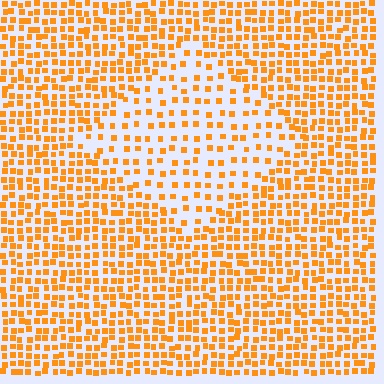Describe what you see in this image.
The image contains small orange elements arranged at two different densities. A diamond-shaped region is visible where the elements are less densely packed than the surrounding area.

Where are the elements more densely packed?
The elements are more densely packed outside the diamond boundary.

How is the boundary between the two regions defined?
The boundary is defined by a change in element density (approximately 2.0x ratio). All elements are the same color, size, and shape.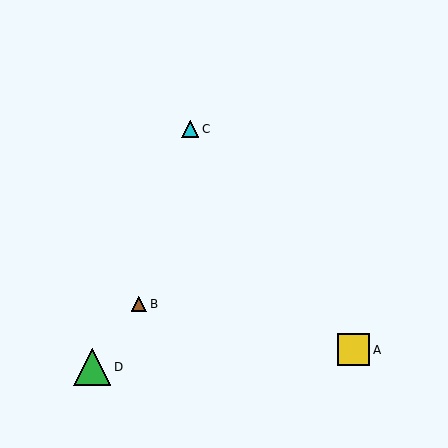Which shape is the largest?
The green triangle (labeled D) is the largest.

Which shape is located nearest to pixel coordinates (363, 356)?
The yellow square (labeled A) at (354, 350) is nearest to that location.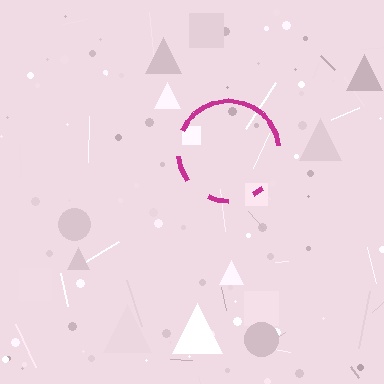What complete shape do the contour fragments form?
The contour fragments form a circle.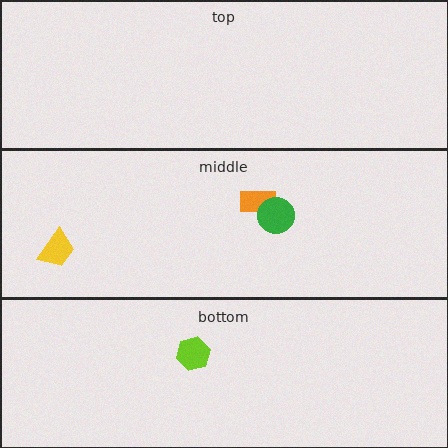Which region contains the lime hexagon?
The bottom region.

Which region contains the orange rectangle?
The middle region.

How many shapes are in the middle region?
3.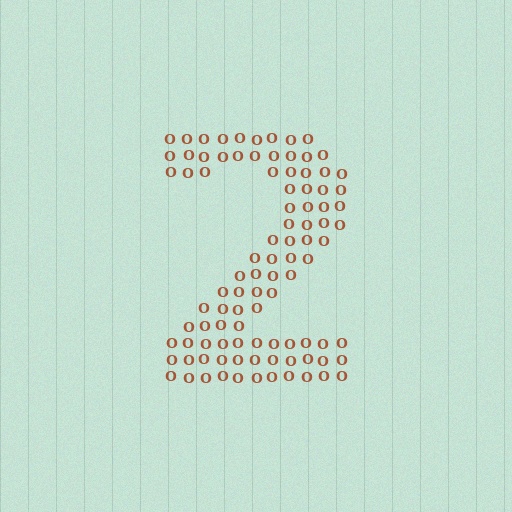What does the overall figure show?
The overall figure shows the digit 2.